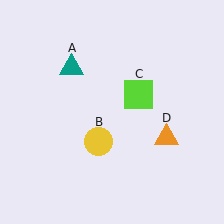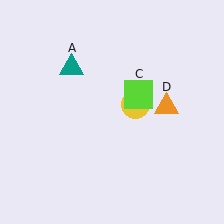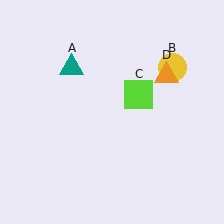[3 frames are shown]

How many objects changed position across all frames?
2 objects changed position: yellow circle (object B), orange triangle (object D).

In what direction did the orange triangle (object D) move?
The orange triangle (object D) moved up.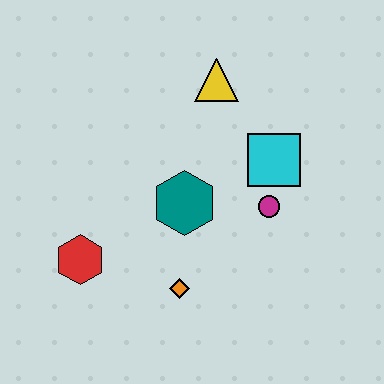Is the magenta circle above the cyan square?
No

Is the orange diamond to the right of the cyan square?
No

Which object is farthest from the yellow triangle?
The red hexagon is farthest from the yellow triangle.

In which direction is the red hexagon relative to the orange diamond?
The red hexagon is to the left of the orange diamond.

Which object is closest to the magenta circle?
The cyan square is closest to the magenta circle.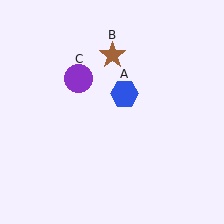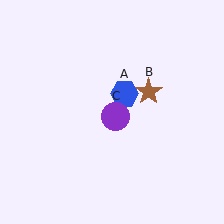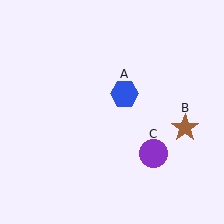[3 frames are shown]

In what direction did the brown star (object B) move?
The brown star (object B) moved down and to the right.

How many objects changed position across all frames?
2 objects changed position: brown star (object B), purple circle (object C).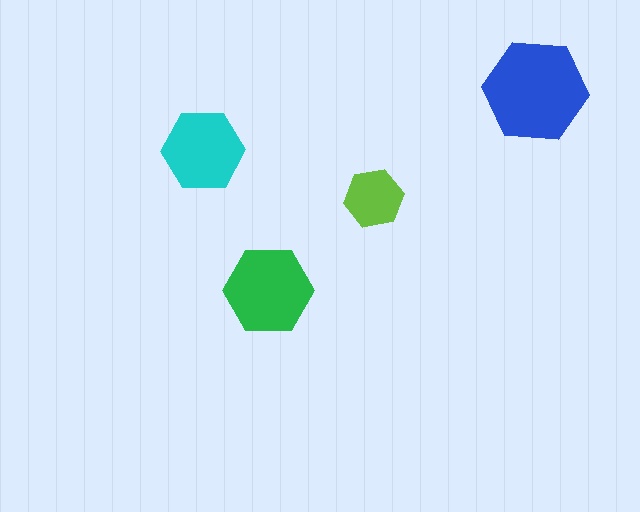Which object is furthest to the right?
The blue hexagon is rightmost.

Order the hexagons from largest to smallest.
the blue one, the green one, the cyan one, the lime one.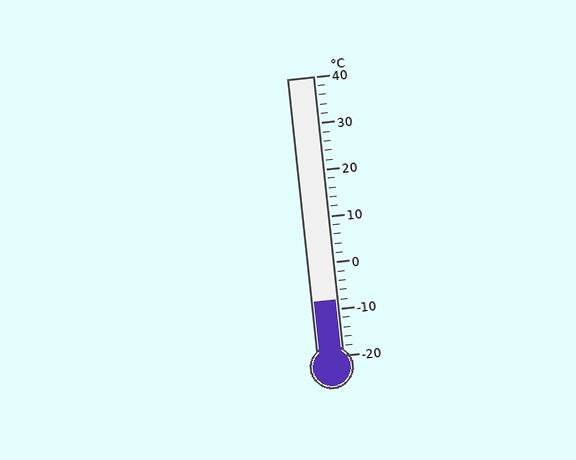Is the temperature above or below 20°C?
The temperature is below 20°C.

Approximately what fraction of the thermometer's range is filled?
The thermometer is filled to approximately 20% of its range.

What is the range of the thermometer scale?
The thermometer scale ranges from -20°C to 40°C.